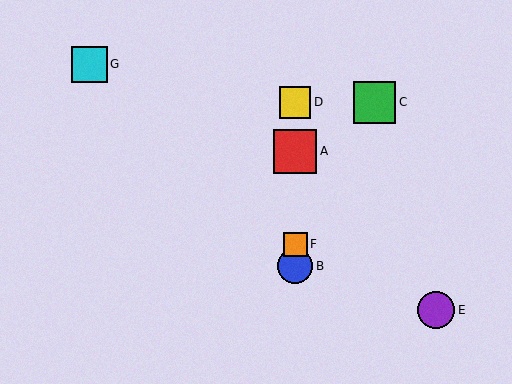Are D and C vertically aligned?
No, D is at x≈295 and C is at x≈375.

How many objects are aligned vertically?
4 objects (A, B, D, F) are aligned vertically.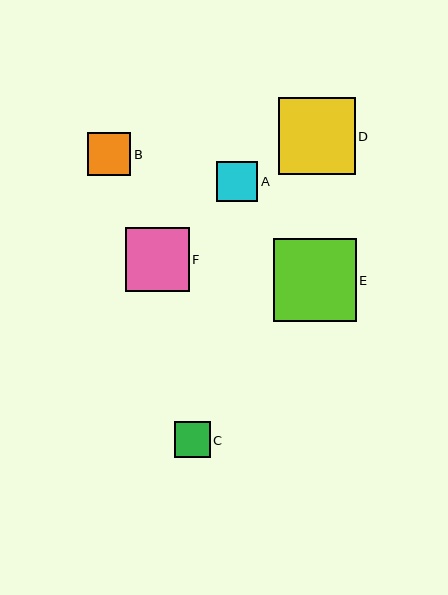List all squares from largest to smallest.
From largest to smallest: E, D, F, B, A, C.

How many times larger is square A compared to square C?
Square A is approximately 1.1 times the size of square C.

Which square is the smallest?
Square C is the smallest with a size of approximately 36 pixels.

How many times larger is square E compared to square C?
Square E is approximately 2.3 times the size of square C.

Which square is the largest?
Square E is the largest with a size of approximately 83 pixels.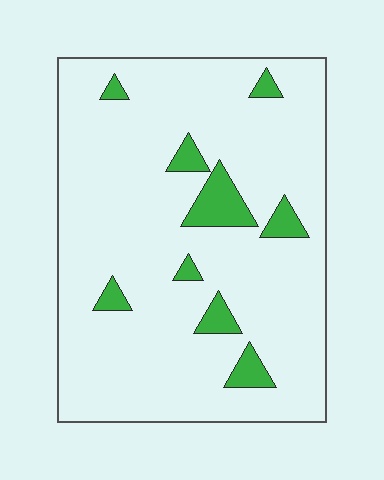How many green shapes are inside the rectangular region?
9.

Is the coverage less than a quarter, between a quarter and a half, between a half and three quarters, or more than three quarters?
Less than a quarter.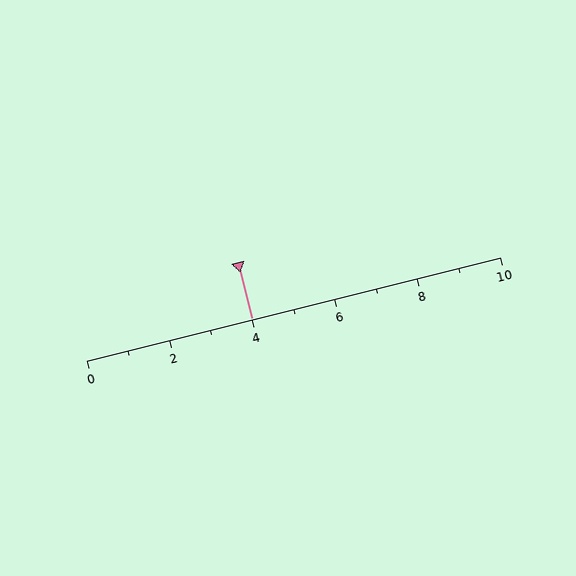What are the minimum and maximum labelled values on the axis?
The axis runs from 0 to 10.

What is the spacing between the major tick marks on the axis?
The major ticks are spaced 2 apart.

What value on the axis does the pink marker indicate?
The marker indicates approximately 4.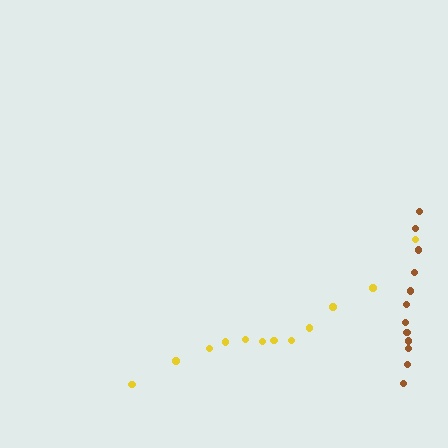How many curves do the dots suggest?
There are 2 distinct paths.